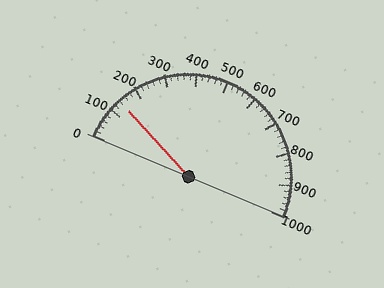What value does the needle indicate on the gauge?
The needle indicates approximately 140.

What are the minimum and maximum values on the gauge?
The gauge ranges from 0 to 1000.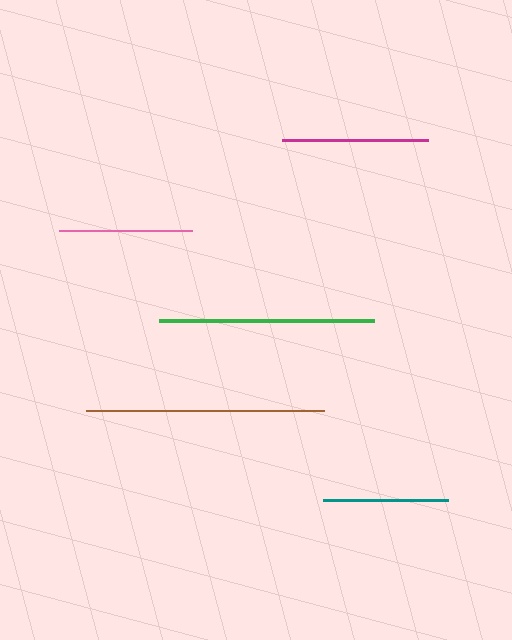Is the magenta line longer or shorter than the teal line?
The magenta line is longer than the teal line.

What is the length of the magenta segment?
The magenta segment is approximately 146 pixels long.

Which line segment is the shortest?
The teal line is the shortest at approximately 126 pixels.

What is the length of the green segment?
The green segment is approximately 215 pixels long.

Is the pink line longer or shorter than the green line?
The green line is longer than the pink line.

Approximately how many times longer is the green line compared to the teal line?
The green line is approximately 1.7 times the length of the teal line.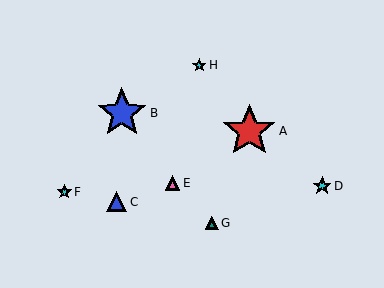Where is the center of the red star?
The center of the red star is at (249, 131).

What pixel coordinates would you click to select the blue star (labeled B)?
Click at (122, 113) to select the blue star B.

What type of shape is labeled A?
Shape A is a red star.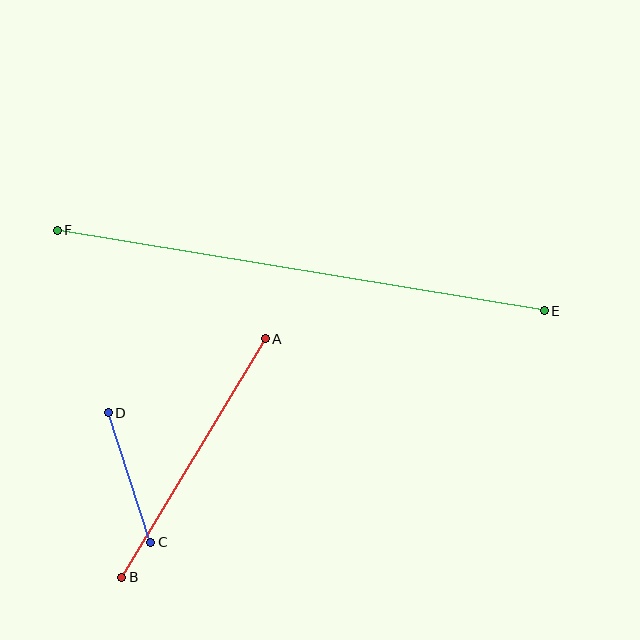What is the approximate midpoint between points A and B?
The midpoint is at approximately (194, 458) pixels.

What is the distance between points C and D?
The distance is approximately 137 pixels.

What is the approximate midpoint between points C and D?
The midpoint is at approximately (129, 478) pixels.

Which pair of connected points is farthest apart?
Points E and F are farthest apart.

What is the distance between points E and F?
The distance is approximately 494 pixels.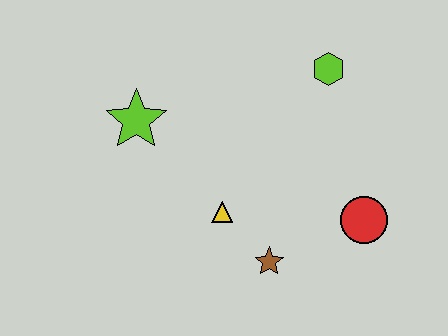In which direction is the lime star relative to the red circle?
The lime star is to the left of the red circle.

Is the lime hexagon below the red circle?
No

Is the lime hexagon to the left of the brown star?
No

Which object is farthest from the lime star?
The red circle is farthest from the lime star.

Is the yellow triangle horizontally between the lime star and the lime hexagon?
Yes